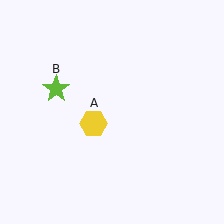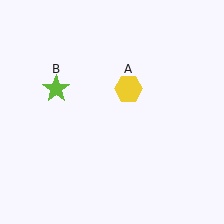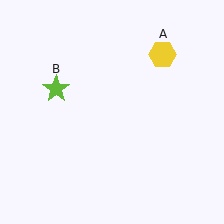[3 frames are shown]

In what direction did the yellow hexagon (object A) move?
The yellow hexagon (object A) moved up and to the right.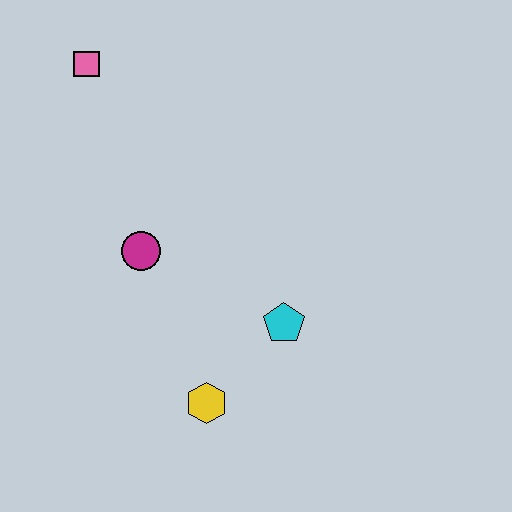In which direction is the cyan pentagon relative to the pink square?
The cyan pentagon is below the pink square.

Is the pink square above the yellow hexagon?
Yes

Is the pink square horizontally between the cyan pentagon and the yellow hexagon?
No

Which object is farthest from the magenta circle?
The pink square is farthest from the magenta circle.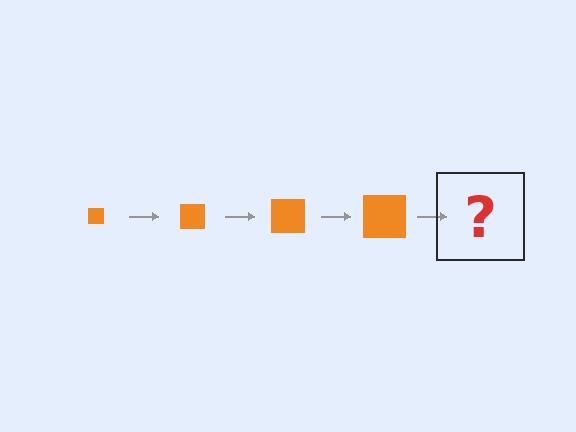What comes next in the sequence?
The next element should be an orange square, larger than the previous one.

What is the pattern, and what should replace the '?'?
The pattern is that the square gets progressively larger each step. The '?' should be an orange square, larger than the previous one.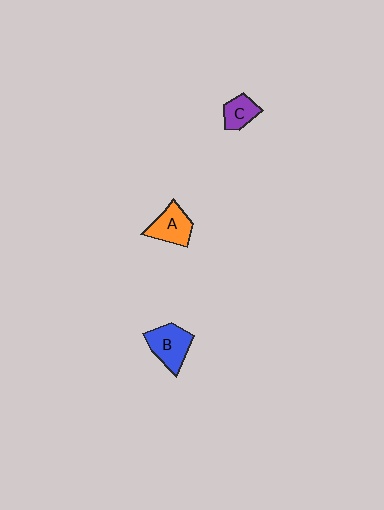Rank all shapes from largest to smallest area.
From largest to smallest: B (blue), A (orange), C (purple).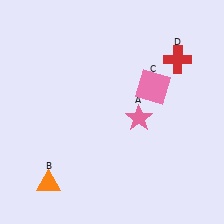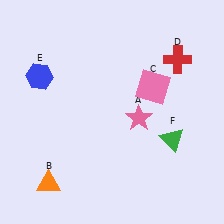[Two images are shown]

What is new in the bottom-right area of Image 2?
A green triangle (F) was added in the bottom-right area of Image 2.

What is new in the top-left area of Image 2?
A blue hexagon (E) was added in the top-left area of Image 2.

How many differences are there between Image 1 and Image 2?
There are 2 differences between the two images.